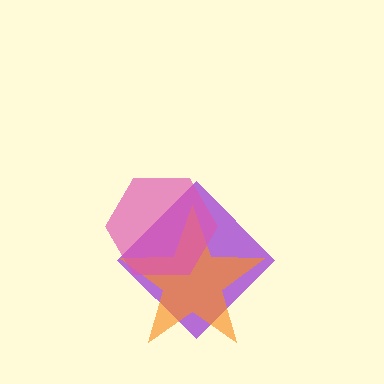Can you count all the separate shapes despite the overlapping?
Yes, there are 3 separate shapes.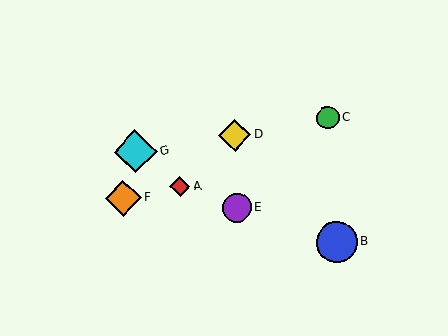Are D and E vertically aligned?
Yes, both are at x≈235.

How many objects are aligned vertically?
2 objects (D, E) are aligned vertically.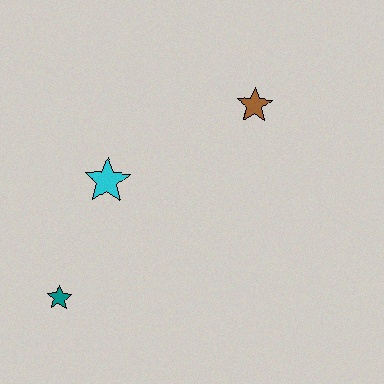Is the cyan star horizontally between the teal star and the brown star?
Yes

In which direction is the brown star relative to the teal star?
The brown star is above the teal star.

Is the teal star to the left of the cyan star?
Yes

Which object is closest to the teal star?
The cyan star is closest to the teal star.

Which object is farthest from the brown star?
The teal star is farthest from the brown star.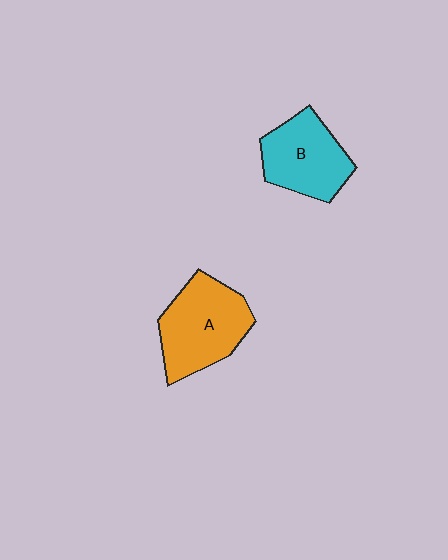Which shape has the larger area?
Shape A (orange).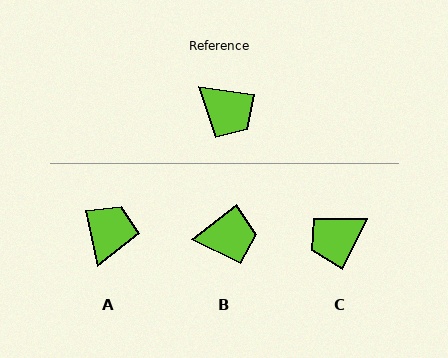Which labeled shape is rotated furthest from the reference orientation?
A, about 109 degrees away.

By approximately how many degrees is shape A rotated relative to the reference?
Approximately 109 degrees counter-clockwise.